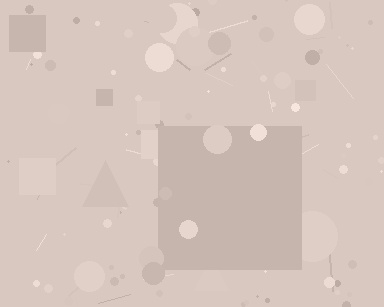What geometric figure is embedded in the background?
A square is embedded in the background.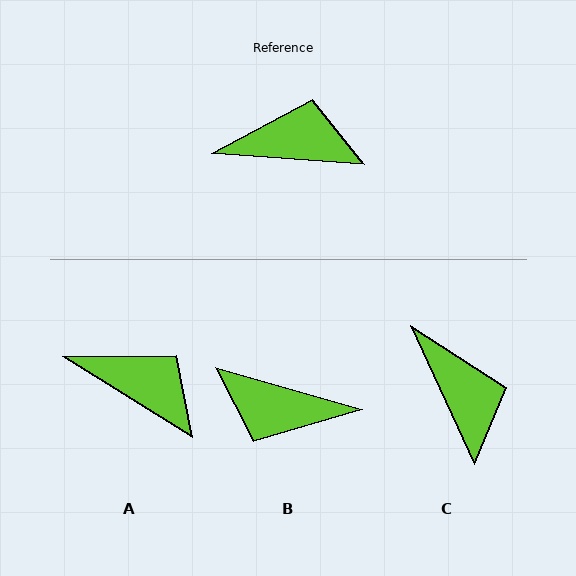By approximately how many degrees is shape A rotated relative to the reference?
Approximately 28 degrees clockwise.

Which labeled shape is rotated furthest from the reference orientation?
B, about 169 degrees away.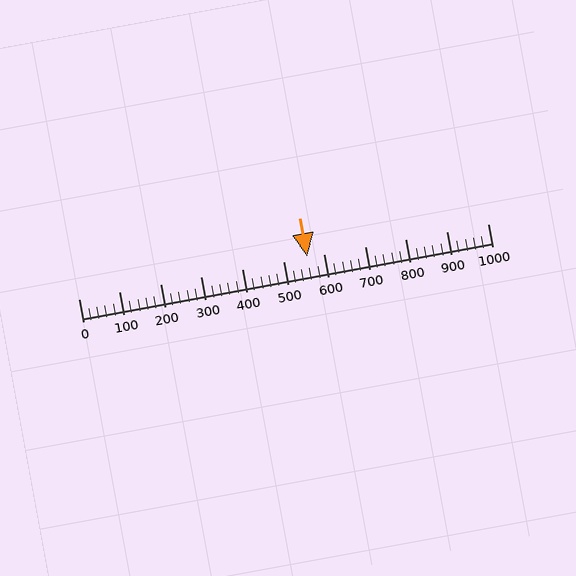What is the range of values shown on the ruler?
The ruler shows values from 0 to 1000.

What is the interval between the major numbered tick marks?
The major tick marks are spaced 100 units apart.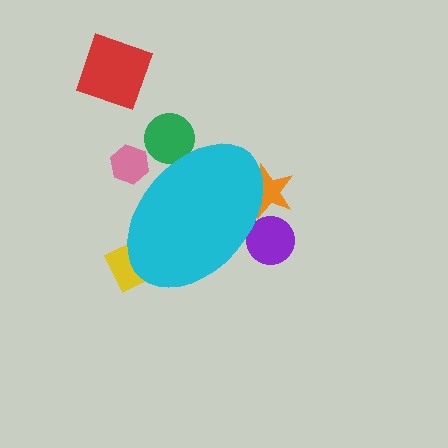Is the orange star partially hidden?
Yes, the orange star is partially hidden behind the cyan ellipse.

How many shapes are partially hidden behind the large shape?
5 shapes are partially hidden.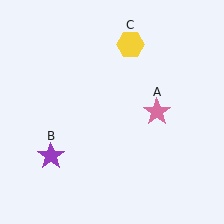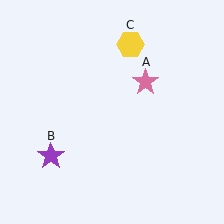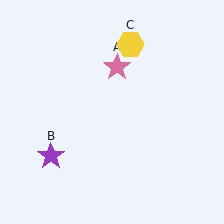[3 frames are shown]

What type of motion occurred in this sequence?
The pink star (object A) rotated counterclockwise around the center of the scene.